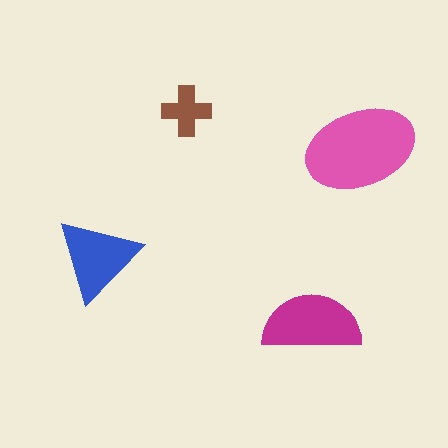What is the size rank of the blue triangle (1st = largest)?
3rd.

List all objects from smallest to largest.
The brown cross, the blue triangle, the magenta semicircle, the pink ellipse.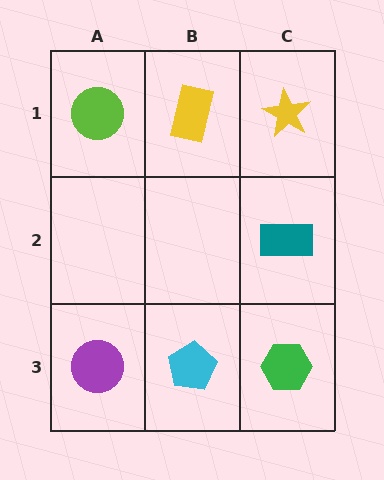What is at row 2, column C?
A teal rectangle.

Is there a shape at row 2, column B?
No, that cell is empty.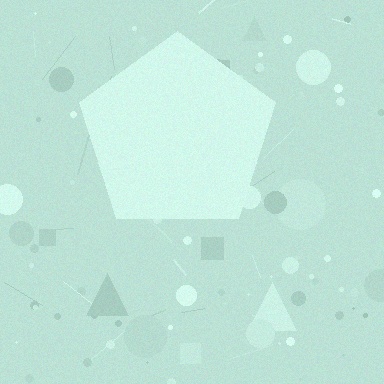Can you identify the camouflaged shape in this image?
The camouflaged shape is a pentagon.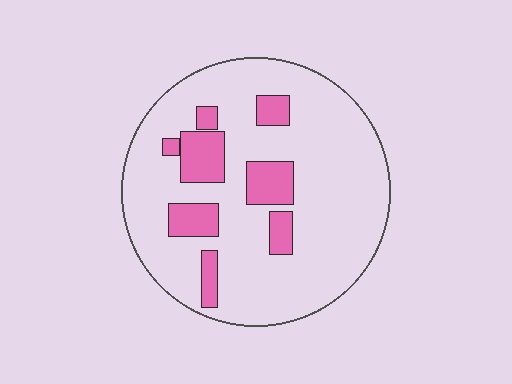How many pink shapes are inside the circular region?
8.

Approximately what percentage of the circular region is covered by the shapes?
Approximately 20%.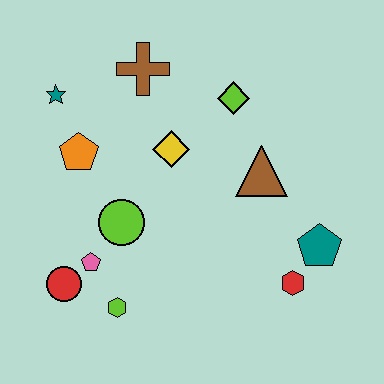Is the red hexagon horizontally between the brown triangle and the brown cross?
No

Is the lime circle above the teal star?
No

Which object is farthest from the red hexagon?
The teal star is farthest from the red hexagon.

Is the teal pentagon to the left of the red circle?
No